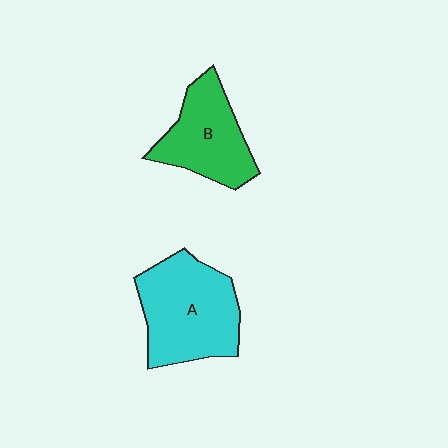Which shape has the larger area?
Shape A (cyan).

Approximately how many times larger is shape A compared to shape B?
Approximately 1.3 times.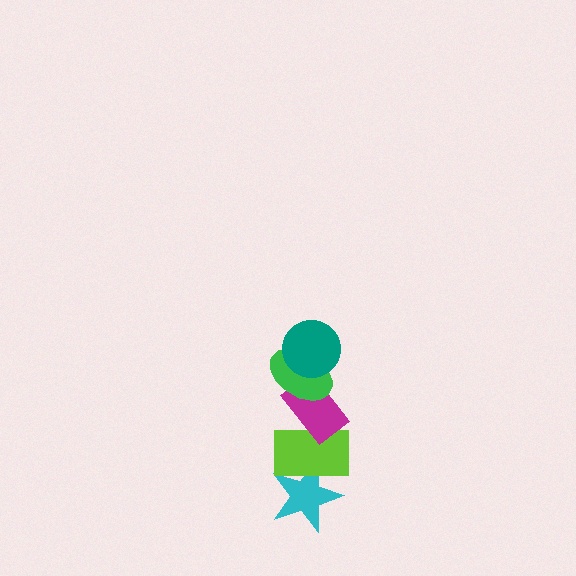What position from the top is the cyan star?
The cyan star is 5th from the top.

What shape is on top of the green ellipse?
The teal circle is on top of the green ellipse.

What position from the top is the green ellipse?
The green ellipse is 2nd from the top.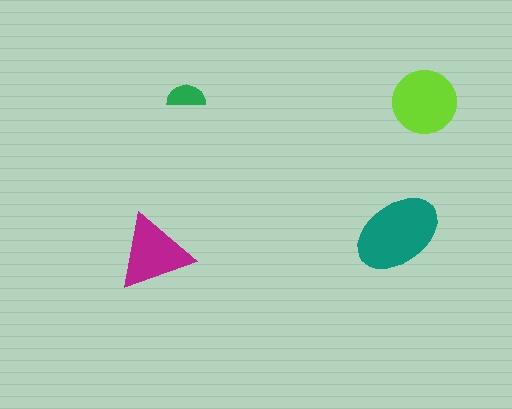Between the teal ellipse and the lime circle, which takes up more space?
The teal ellipse.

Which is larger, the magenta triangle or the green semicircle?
The magenta triangle.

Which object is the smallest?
The green semicircle.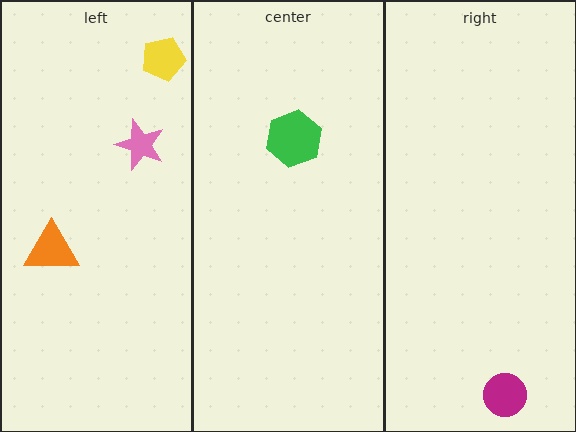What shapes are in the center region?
The green hexagon.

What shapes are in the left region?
The orange triangle, the pink star, the yellow pentagon.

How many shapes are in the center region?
1.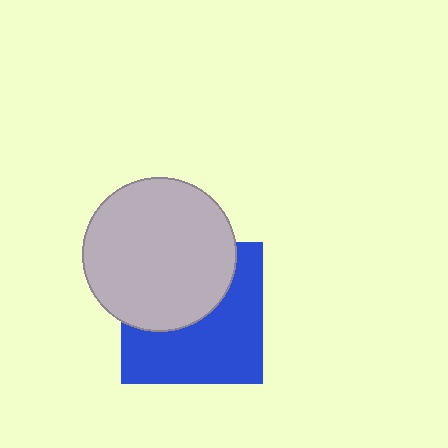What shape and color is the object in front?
The object in front is a light gray circle.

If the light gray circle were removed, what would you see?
You would see the complete blue square.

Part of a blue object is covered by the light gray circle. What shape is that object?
It is a square.